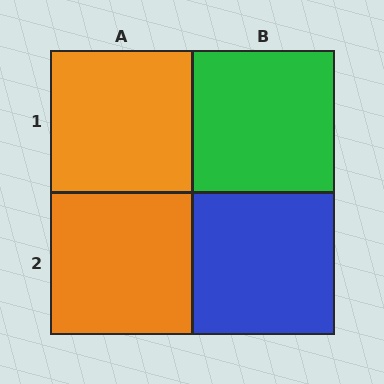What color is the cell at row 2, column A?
Orange.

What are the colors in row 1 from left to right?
Orange, green.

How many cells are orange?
2 cells are orange.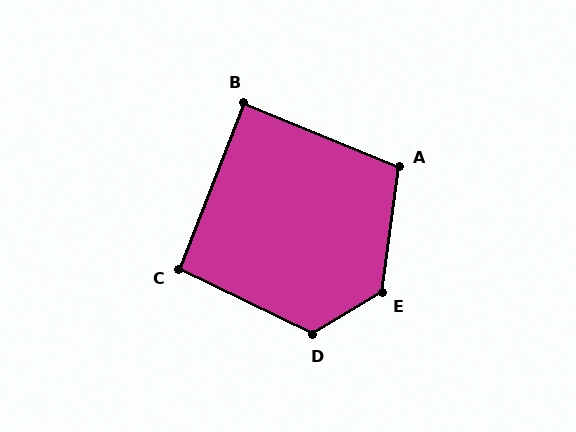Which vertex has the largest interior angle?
E, at approximately 129 degrees.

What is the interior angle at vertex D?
Approximately 123 degrees (obtuse).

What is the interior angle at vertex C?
Approximately 95 degrees (approximately right).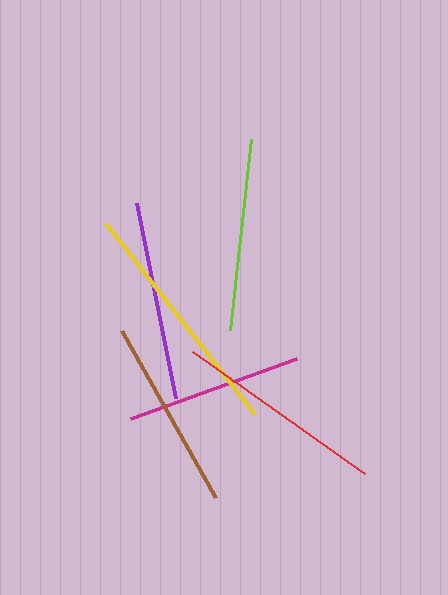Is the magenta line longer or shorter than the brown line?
The brown line is longer than the magenta line.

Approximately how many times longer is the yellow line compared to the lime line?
The yellow line is approximately 1.3 times the length of the lime line.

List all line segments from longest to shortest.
From longest to shortest: yellow, red, purple, lime, brown, magenta.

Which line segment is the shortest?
The magenta line is the shortest at approximately 177 pixels.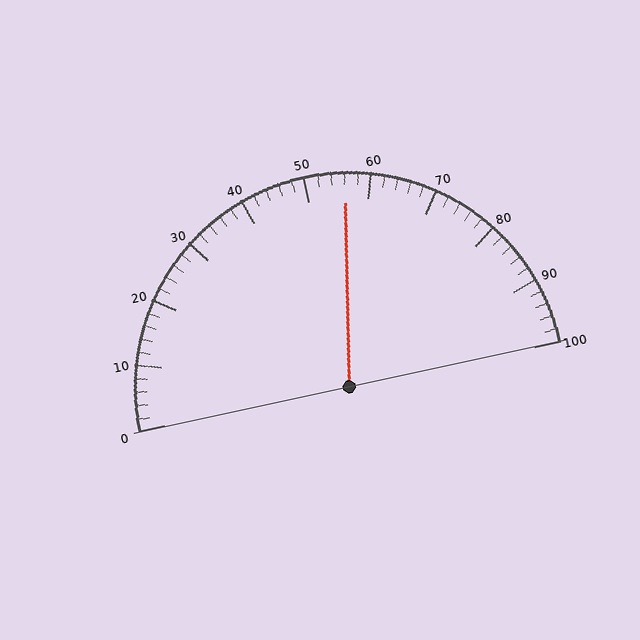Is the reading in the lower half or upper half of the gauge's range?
The reading is in the upper half of the range (0 to 100).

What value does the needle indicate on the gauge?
The needle indicates approximately 56.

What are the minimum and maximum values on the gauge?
The gauge ranges from 0 to 100.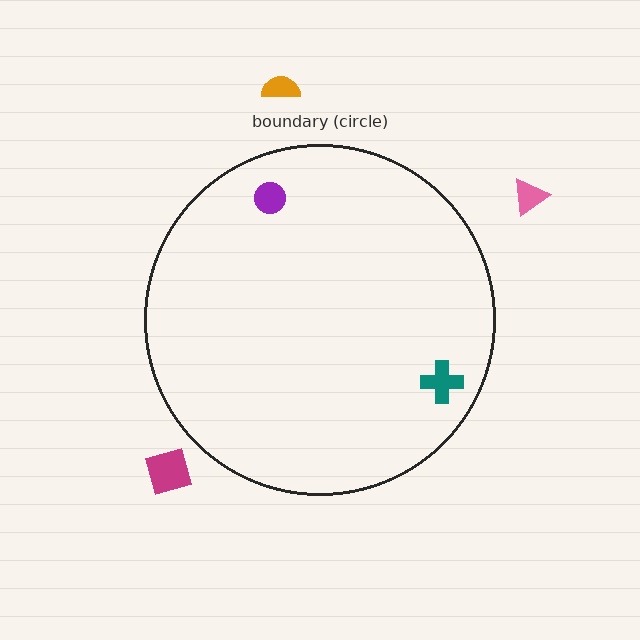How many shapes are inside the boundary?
2 inside, 3 outside.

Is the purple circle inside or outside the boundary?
Inside.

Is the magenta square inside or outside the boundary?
Outside.